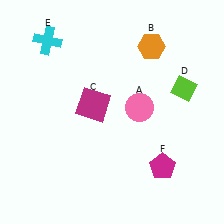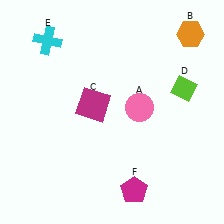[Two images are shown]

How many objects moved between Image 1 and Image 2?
2 objects moved between the two images.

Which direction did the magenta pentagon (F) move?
The magenta pentagon (F) moved left.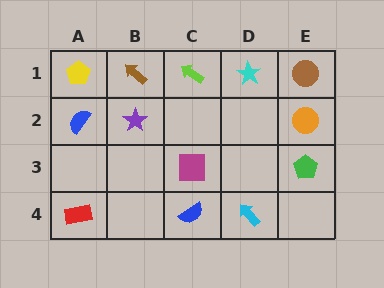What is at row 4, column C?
A blue semicircle.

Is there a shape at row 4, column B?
No, that cell is empty.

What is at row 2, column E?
An orange circle.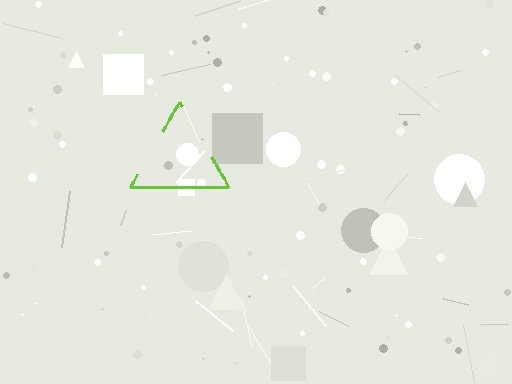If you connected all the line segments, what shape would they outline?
They would outline a triangle.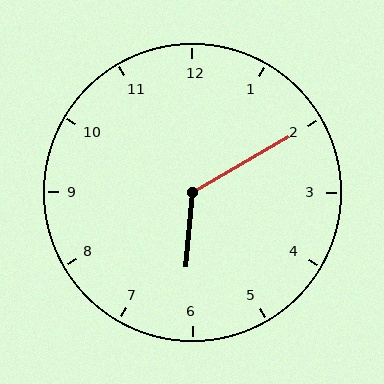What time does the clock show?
6:10.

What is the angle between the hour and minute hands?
Approximately 125 degrees.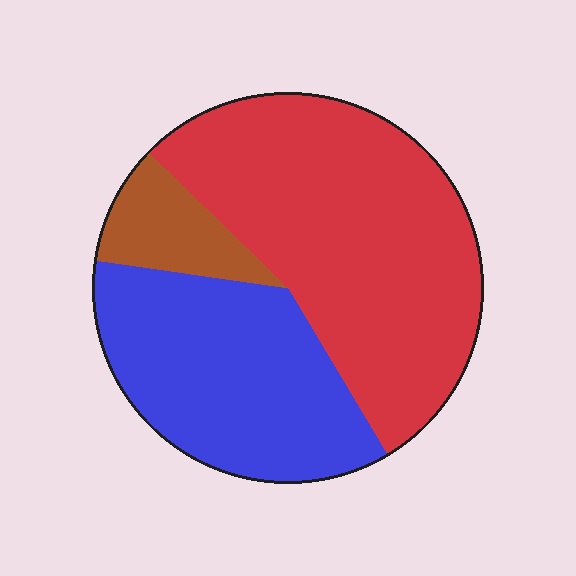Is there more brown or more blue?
Blue.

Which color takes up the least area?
Brown, at roughly 10%.